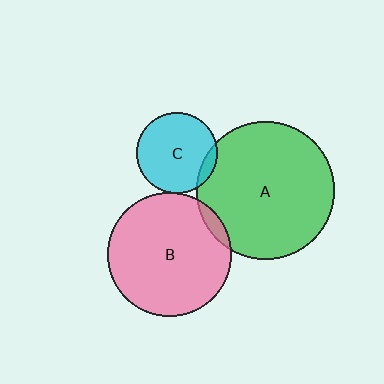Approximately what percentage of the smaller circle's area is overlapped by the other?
Approximately 5%.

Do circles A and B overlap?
Yes.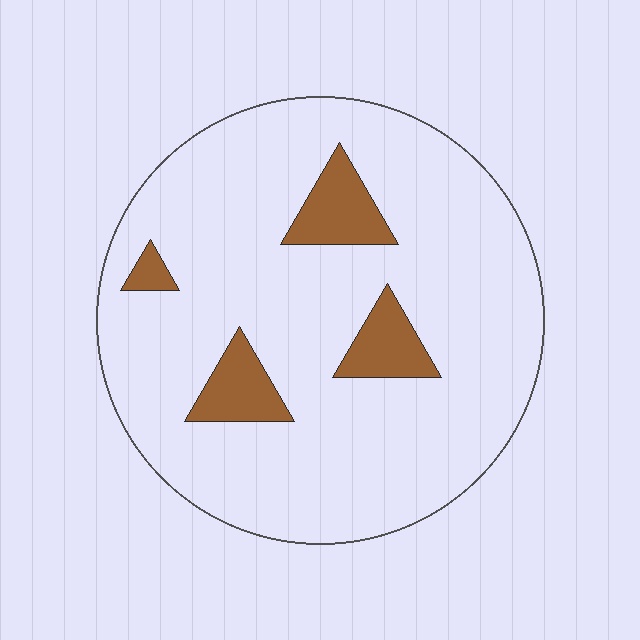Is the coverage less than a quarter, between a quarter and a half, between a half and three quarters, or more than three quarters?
Less than a quarter.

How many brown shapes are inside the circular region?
4.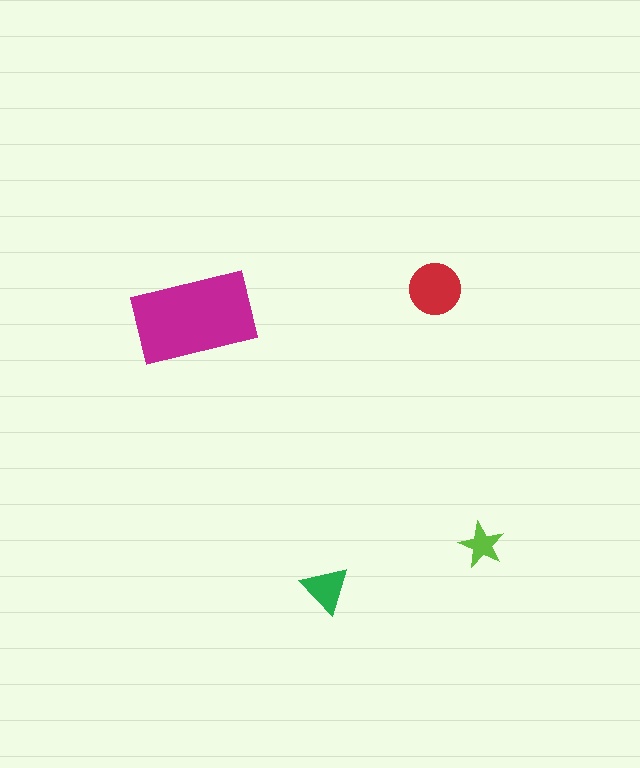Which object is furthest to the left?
The magenta rectangle is leftmost.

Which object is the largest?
The magenta rectangle.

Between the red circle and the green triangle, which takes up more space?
The red circle.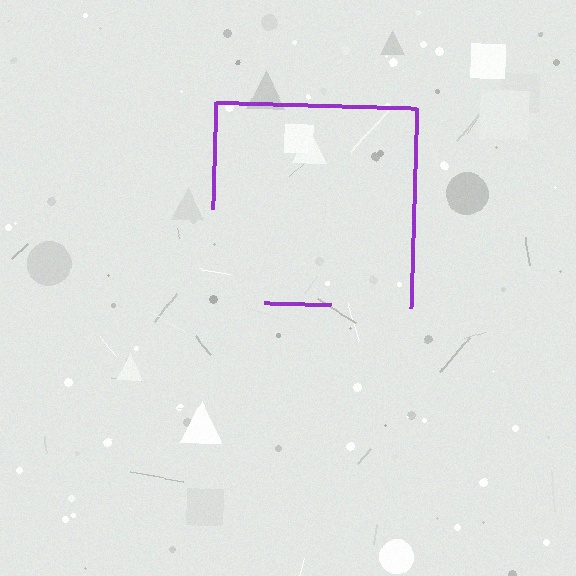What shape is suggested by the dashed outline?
The dashed outline suggests a square.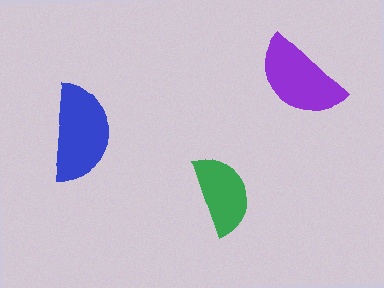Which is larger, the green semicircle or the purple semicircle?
The purple one.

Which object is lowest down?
The green semicircle is bottommost.